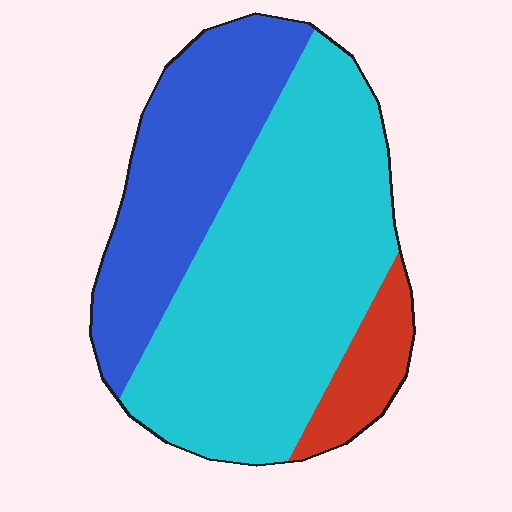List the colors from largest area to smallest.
From largest to smallest: cyan, blue, red.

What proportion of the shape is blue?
Blue covers roughly 30% of the shape.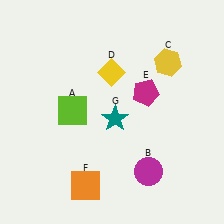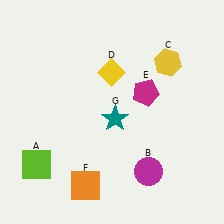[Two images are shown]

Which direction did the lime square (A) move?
The lime square (A) moved down.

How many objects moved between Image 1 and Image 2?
1 object moved between the two images.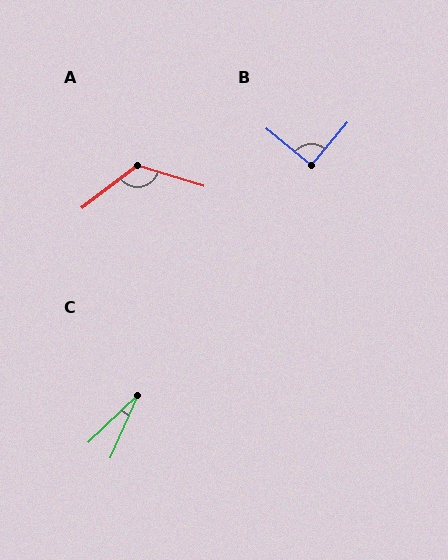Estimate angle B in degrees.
Approximately 90 degrees.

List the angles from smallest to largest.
C (22°), B (90°), A (125°).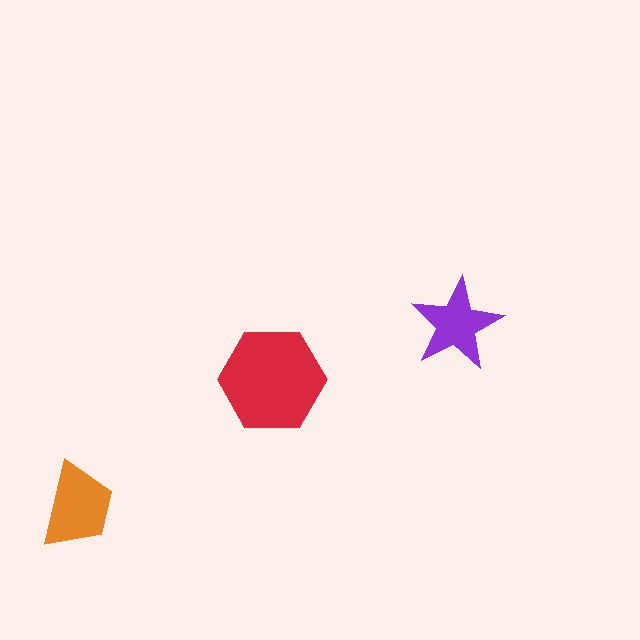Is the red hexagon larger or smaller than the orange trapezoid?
Larger.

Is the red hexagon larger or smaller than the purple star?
Larger.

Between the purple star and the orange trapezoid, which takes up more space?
The orange trapezoid.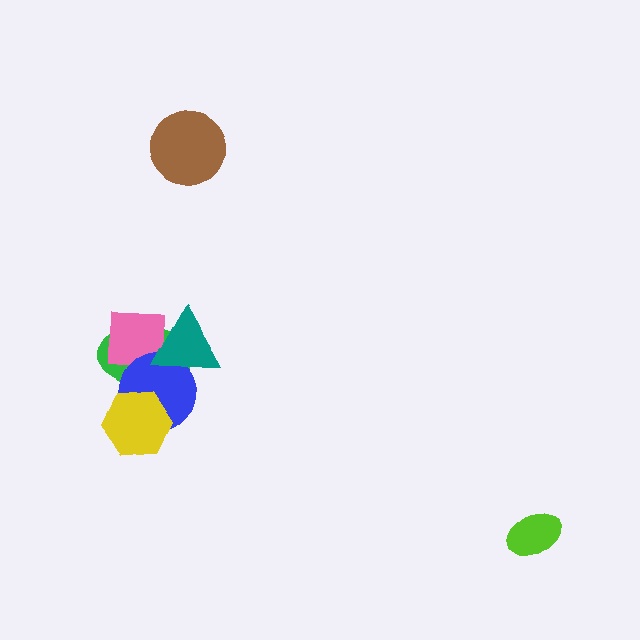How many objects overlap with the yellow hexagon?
2 objects overlap with the yellow hexagon.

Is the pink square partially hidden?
Yes, it is partially covered by another shape.